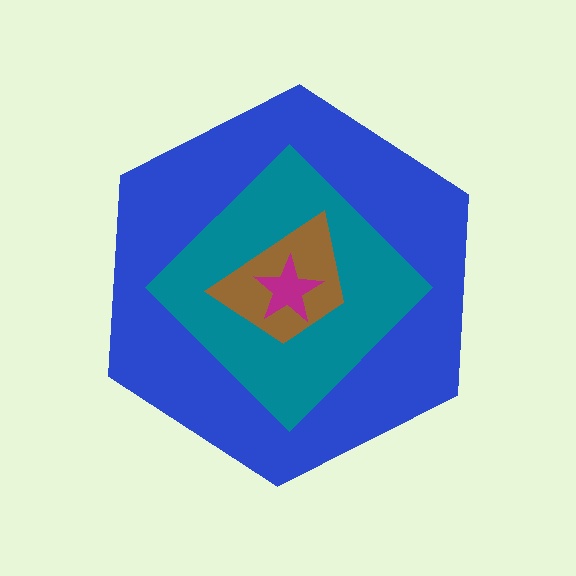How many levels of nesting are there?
4.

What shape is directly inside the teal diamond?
The brown trapezoid.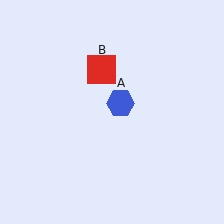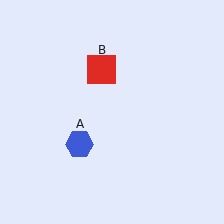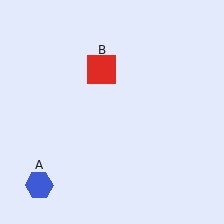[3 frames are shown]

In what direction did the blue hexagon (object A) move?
The blue hexagon (object A) moved down and to the left.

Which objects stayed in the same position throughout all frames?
Red square (object B) remained stationary.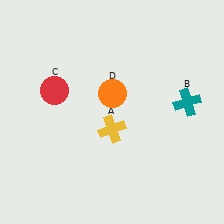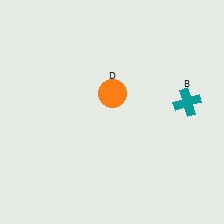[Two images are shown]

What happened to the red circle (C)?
The red circle (C) was removed in Image 2. It was in the top-left area of Image 1.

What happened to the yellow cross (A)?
The yellow cross (A) was removed in Image 2. It was in the bottom-left area of Image 1.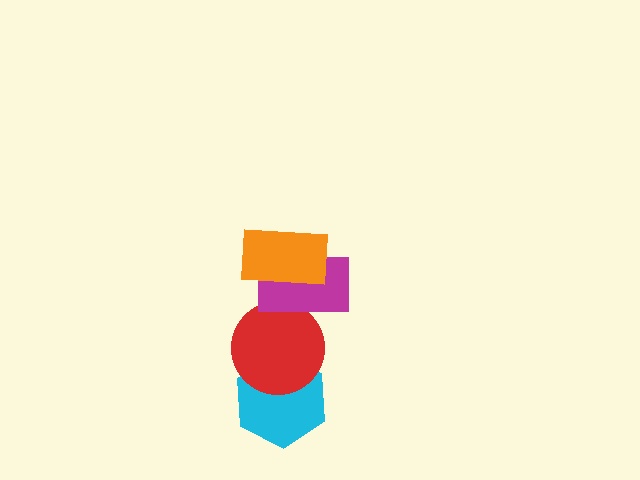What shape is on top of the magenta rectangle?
The orange rectangle is on top of the magenta rectangle.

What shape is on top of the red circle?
The magenta rectangle is on top of the red circle.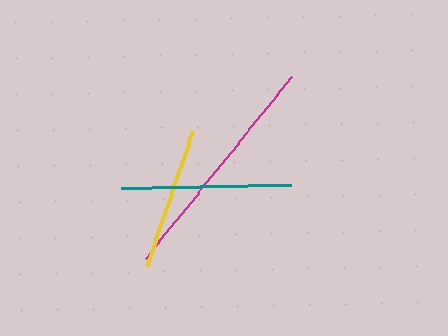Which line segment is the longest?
The magenta line is the longest at approximately 234 pixels.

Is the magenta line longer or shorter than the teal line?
The magenta line is longer than the teal line.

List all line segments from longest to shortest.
From longest to shortest: magenta, teal, yellow.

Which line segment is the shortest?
The yellow line is the shortest at approximately 144 pixels.